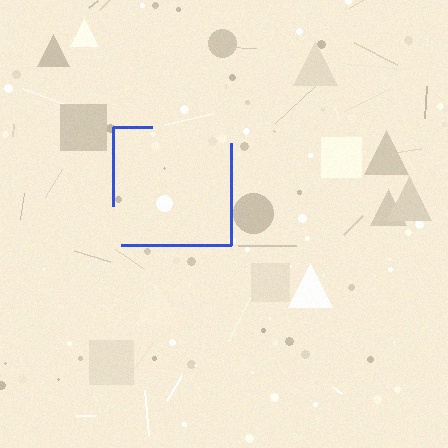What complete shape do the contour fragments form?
The contour fragments form a square.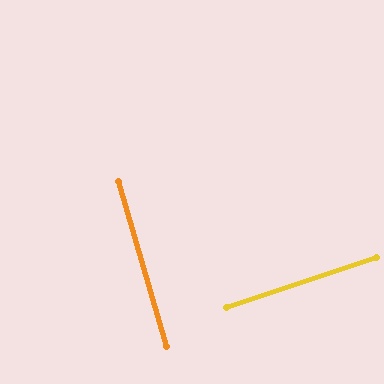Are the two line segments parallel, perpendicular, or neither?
Perpendicular — they meet at approximately 88°.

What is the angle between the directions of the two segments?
Approximately 88 degrees.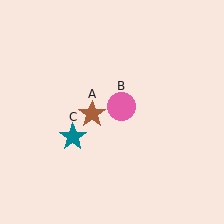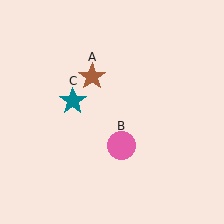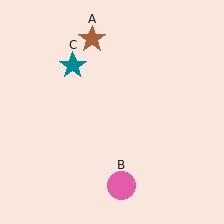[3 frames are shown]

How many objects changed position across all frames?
3 objects changed position: brown star (object A), pink circle (object B), teal star (object C).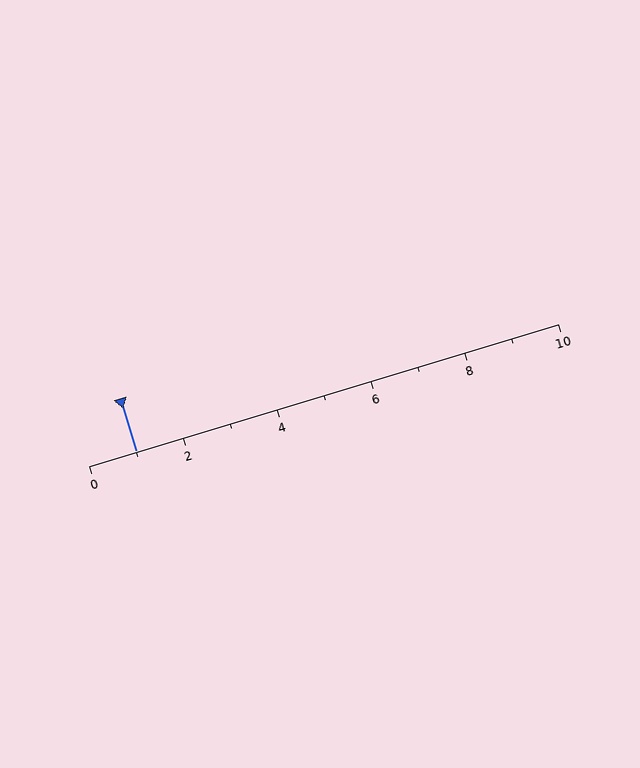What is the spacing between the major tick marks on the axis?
The major ticks are spaced 2 apart.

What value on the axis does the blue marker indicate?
The marker indicates approximately 1.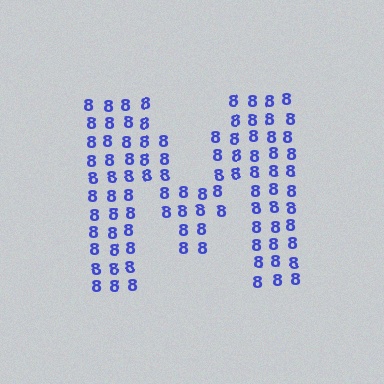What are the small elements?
The small elements are digit 8's.